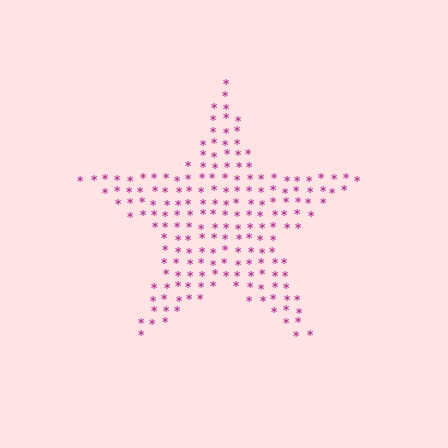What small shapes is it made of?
It is made of small asterisks.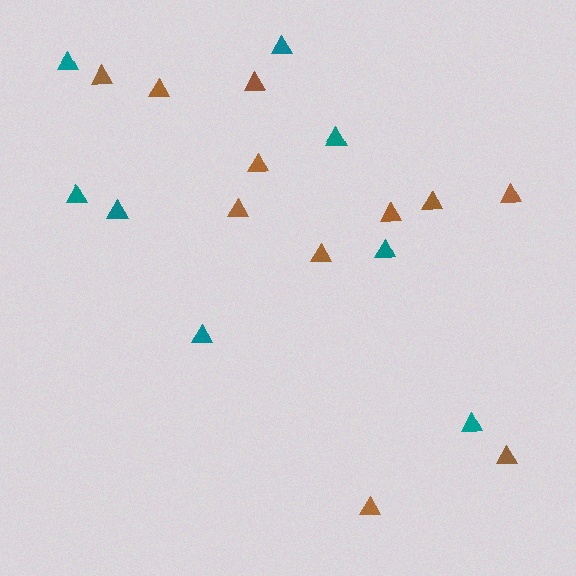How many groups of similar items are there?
There are 2 groups: one group of brown triangles (11) and one group of teal triangles (8).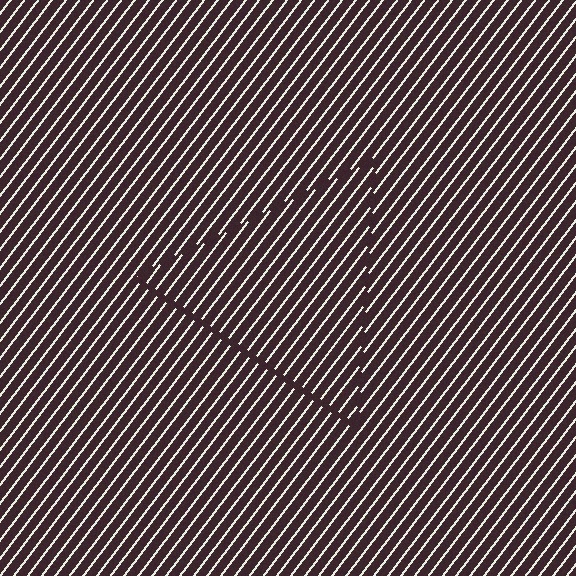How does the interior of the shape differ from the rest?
The interior of the shape contains the same grating, shifted by half a period — the contour is defined by the phase discontinuity where line-ends from the inner and outer gratings abut.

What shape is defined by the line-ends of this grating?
An illusory triangle. The interior of the shape contains the same grating, shifted by half a period — the contour is defined by the phase discontinuity where line-ends from the inner and outer gratings abut.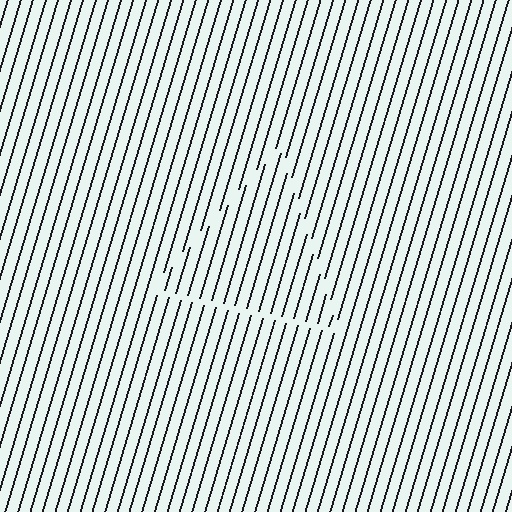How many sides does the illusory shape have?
3 sides — the line-ends trace a triangle.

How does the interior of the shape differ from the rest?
The interior of the shape contains the same grating, shifted by half a period — the contour is defined by the phase discontinuity where line-ends from the inner and outer gratings abut.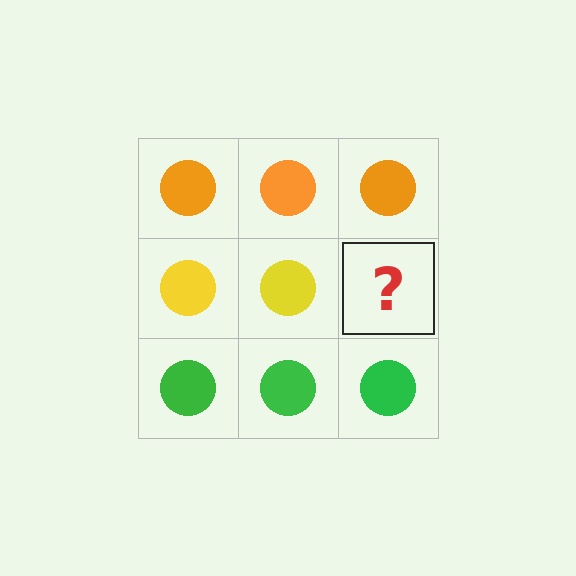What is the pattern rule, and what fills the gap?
The rule is that each row has a consistent color. The gap should be filled with a yellow circle.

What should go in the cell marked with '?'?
The missing cell should contain a yellow circle.